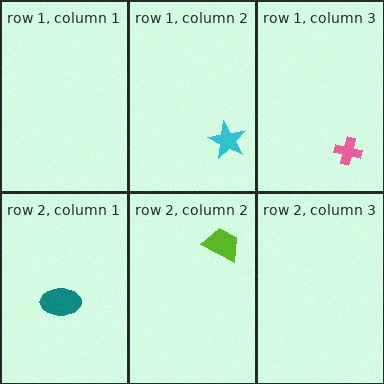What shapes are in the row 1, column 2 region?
The cyan star.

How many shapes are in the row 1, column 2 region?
1.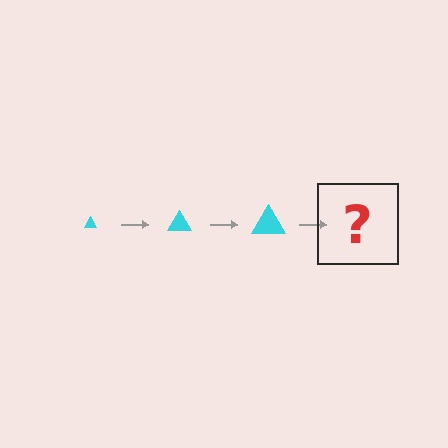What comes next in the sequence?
The next element should be a cyan triangle, larger than the previous one.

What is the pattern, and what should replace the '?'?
The pattern is that the triangle gets progressively larger each step. The '?' should be a cyan triangle, larger than the previous one.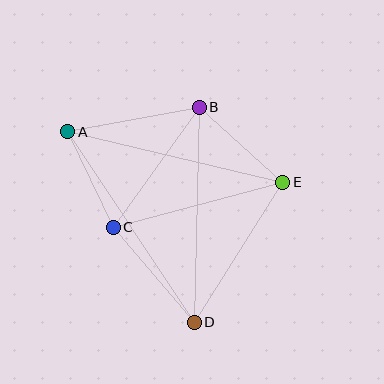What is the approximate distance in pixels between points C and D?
The distance between C and D is approximately 125 pixels.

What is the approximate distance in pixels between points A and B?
The distance between A and B is approximately 134 pixels.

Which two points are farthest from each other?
Points A and D are farthest from each other.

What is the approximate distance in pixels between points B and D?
The distance between B and D is approximately 215 pixels.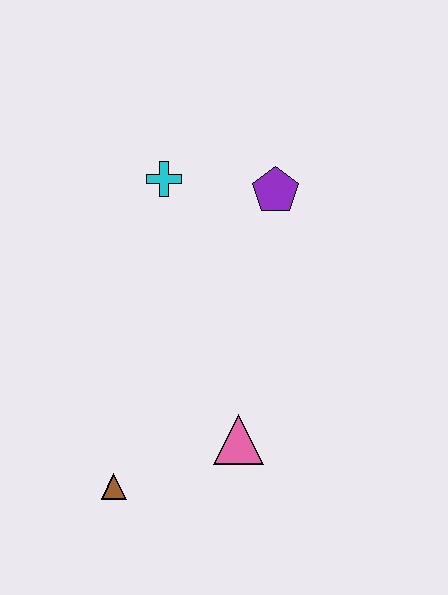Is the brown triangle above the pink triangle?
No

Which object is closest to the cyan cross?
The purple pentagon is closest to the cyan cross.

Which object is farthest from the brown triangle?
The purple pentagon is farthest from the brown triangle.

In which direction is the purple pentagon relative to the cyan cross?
The purple pentagon is to the right of the cyan cross.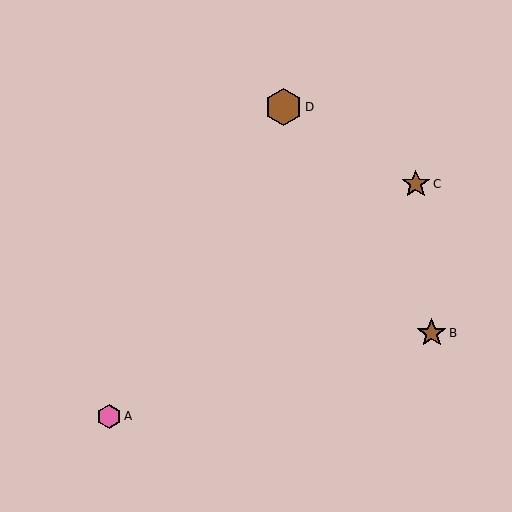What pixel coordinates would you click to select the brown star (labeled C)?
Click at (416, 184) to select the brown star C.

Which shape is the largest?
The brown hexagon (labeled D) is the largest.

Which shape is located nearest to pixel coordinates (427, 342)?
The brown star (labeled B) at (432, 333) is nearest to that location.